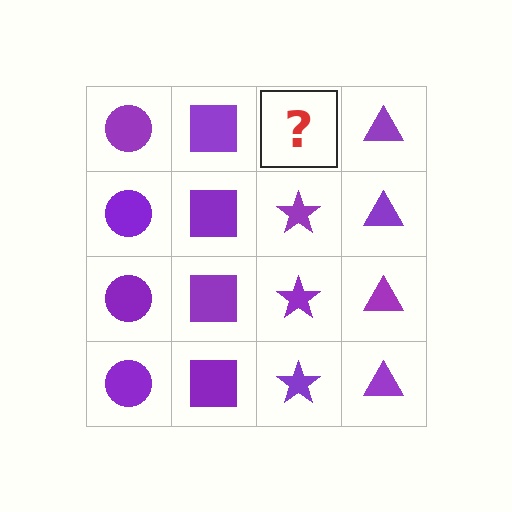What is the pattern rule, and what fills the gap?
The rule is that each column has a consistent shape. The gap should be filled with a purple star.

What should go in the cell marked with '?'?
The missing cell should contain a purple star.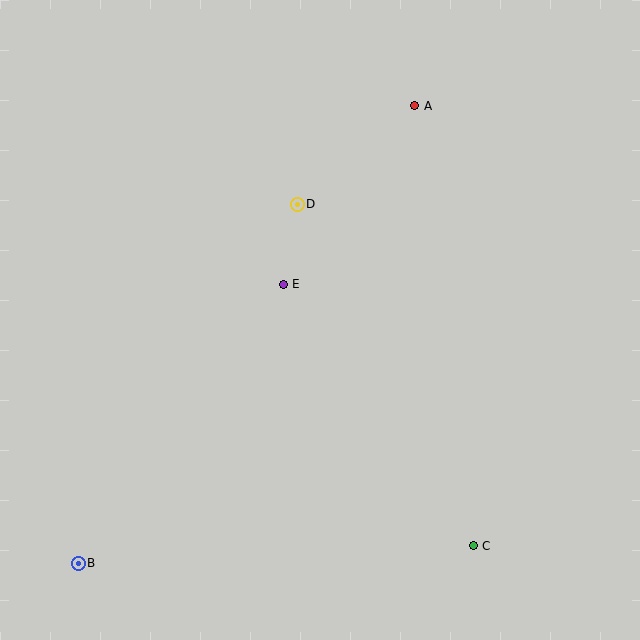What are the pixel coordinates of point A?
Point A is at (415, 106).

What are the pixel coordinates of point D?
Point D is at (297, 204).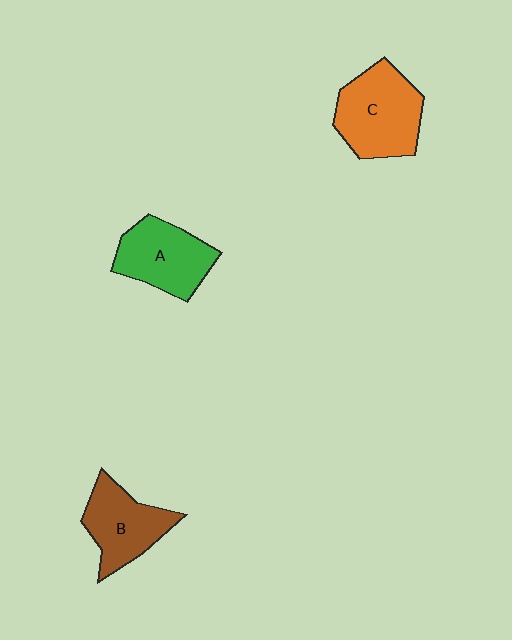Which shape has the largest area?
Shape C (orange).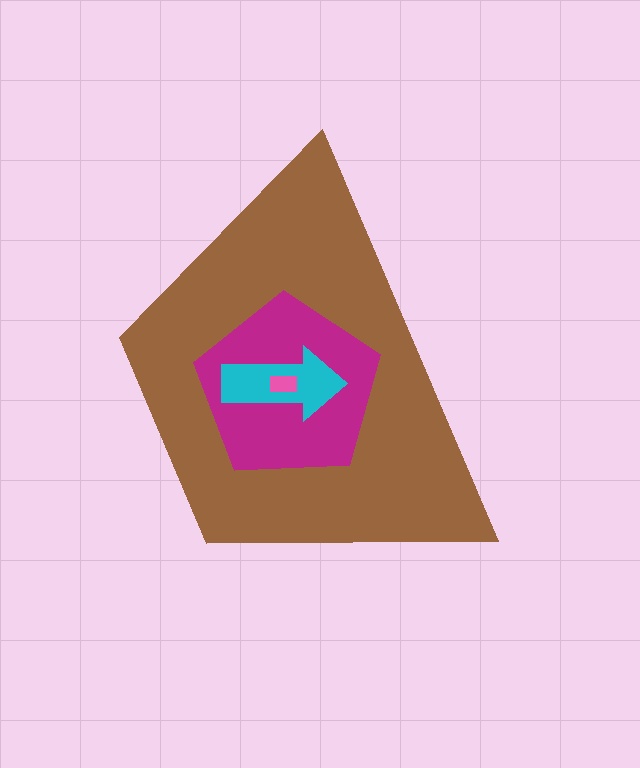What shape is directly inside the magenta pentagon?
The cyan arrow.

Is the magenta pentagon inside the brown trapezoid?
Yes.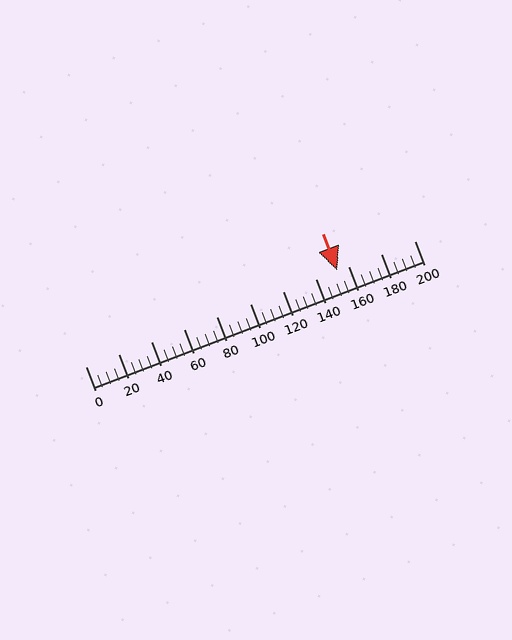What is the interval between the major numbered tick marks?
The major tick marks are spaced 20 units apart.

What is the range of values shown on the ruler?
The ruler shows values from 0 to 200.